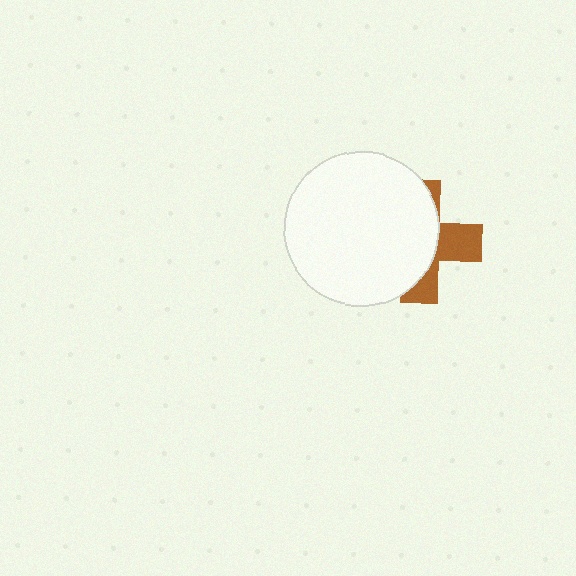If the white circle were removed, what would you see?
You would see the complete brown cross.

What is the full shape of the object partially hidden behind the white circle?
The partially hidden object is a brown cross.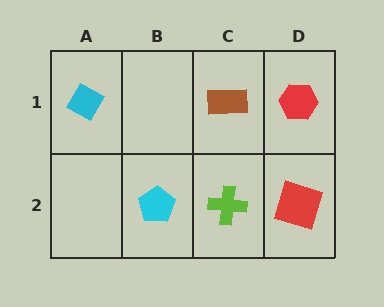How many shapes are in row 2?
3 shapes.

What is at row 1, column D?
A red hexagon.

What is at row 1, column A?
A cyan diamond.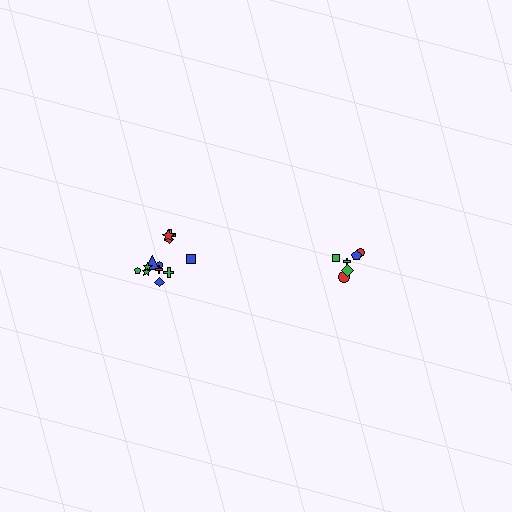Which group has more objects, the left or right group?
The left group.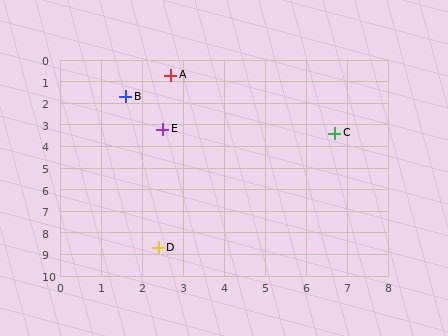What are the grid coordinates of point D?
Point D is at approximately (2.4, 8.7).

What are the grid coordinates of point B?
Point B is at approximately (1.6, 1.7).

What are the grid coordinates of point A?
Point A is at approximately (2.7, 0.7).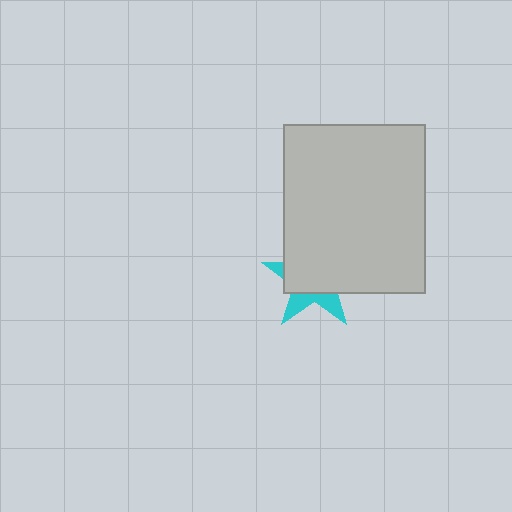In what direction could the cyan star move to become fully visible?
The cyan star could move toward the lower-left. That would shift it out from behind the light gray rectangle entirely.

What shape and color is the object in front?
The object in front is a light gray rectangle.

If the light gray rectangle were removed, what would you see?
You would see the complete cyan star.